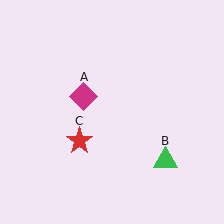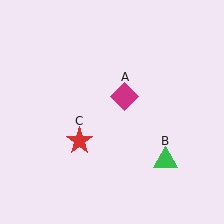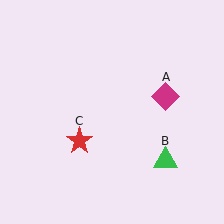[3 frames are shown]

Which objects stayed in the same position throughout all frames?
Green triangle (object B) and red star (object C) remained stationary.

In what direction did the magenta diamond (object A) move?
The magenta diamond (object A) moved right.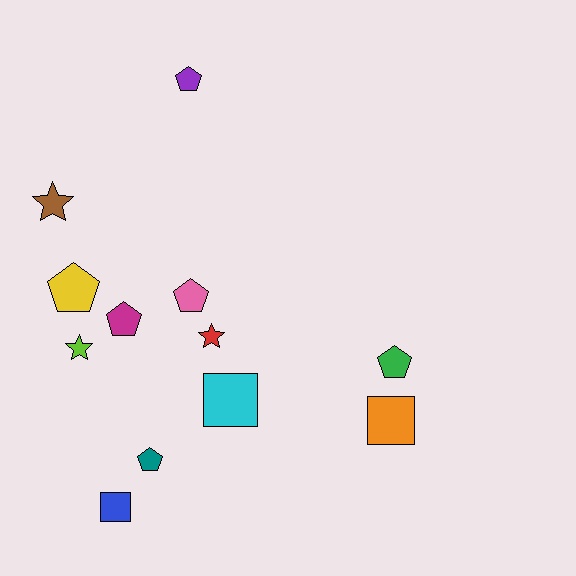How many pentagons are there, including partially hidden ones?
There are 6 pentagons.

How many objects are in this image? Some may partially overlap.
There are 12 objects.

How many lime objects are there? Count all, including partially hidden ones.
There is 1 lime object.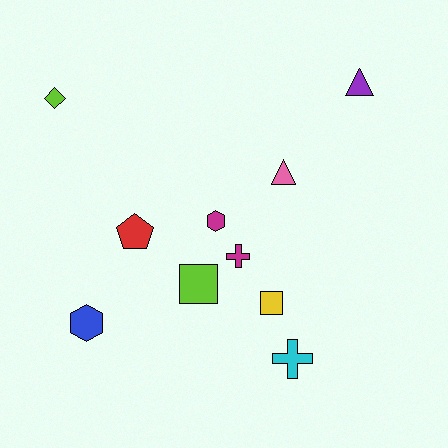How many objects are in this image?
There are 10 objects.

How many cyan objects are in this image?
There is 1 cyan object.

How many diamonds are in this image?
There is 1 diamond.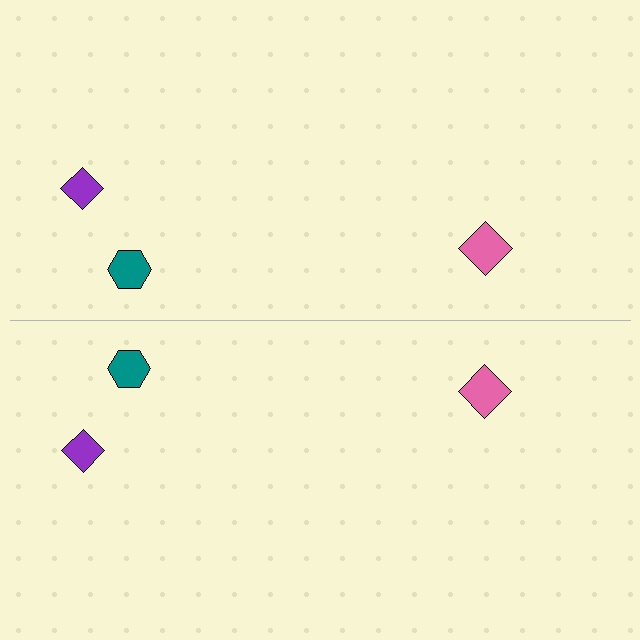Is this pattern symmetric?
Yes, this pattern has bilateral (reflection) symmetry.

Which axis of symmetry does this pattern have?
The pattern has a horizontal axis of symmetry running through the center of the image.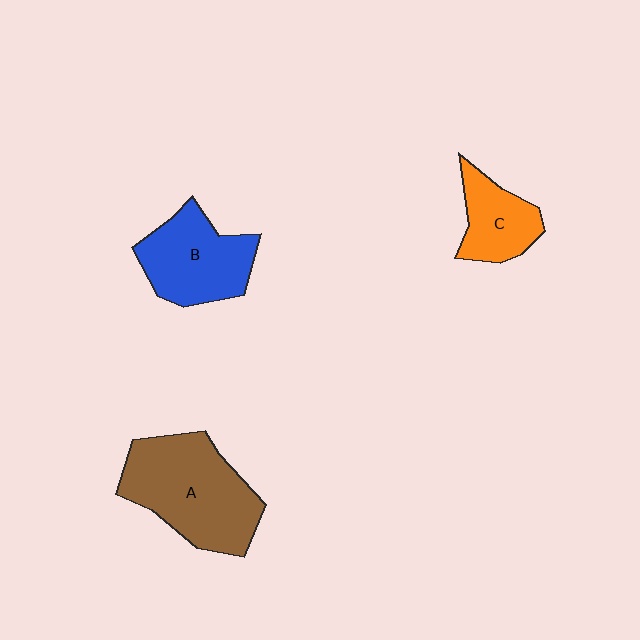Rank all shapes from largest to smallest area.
From largest to smallest: A (brown), B (blue), C (orange).